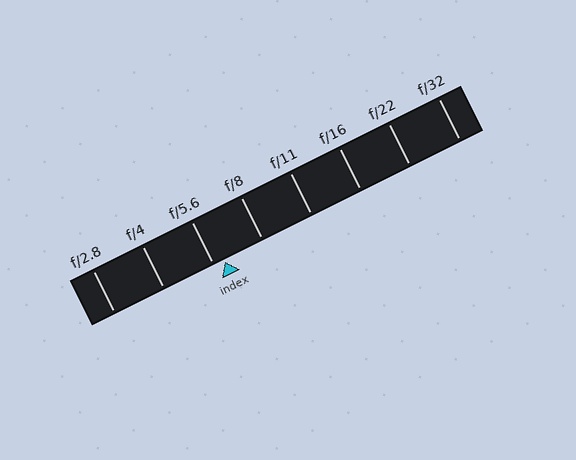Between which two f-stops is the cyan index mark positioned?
The index mark is between f/5.6 and f/8.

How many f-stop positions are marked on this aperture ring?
There are 8 f-stop positions marked.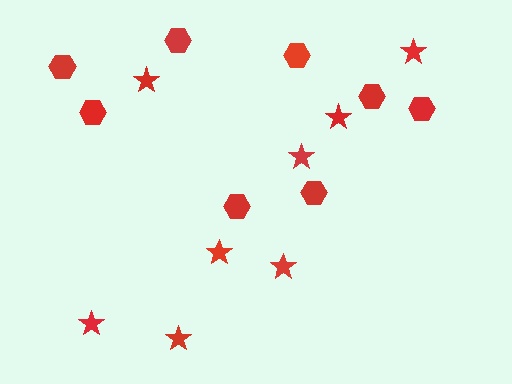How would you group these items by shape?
There are 2 groups: one group of hexagons (8) and one group of stars (8).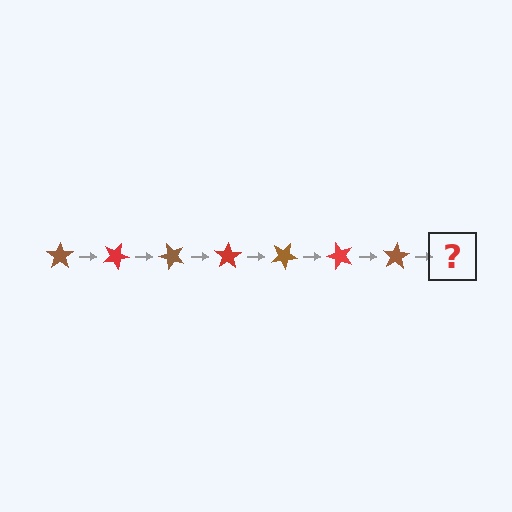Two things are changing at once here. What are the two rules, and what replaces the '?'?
The two rules are that it rotates 25 degrees each step and the color cycles through brown and red. The '?' should be a red star, rotated 175 degrees from the start.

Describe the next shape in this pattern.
It should be a red star, rotated 175 degrees from the start.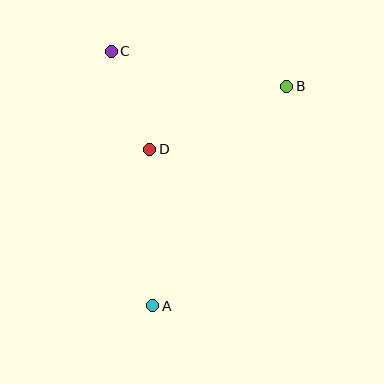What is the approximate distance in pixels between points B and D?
The distance between B and D is approximately 151 pixels.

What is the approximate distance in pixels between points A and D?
The distance between A and D is approximately 157 pixels.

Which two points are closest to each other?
Points C and D are closest to each other.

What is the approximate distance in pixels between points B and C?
The distance between B and C is approximately 179 pixels.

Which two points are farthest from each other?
Points A and C are farthest from each other.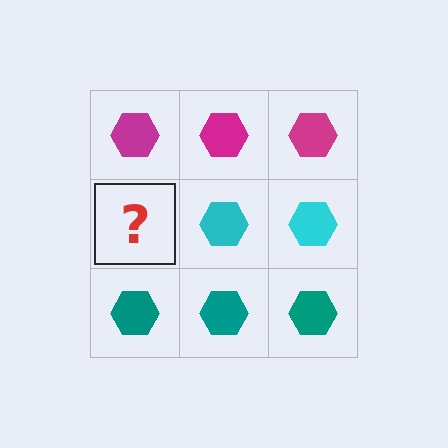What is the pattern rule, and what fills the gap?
The rule is that each row has a consistent color. The gap should be filled with a cyan hexagon.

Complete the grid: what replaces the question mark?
The question mark should be replaced with a cyan hexagon.